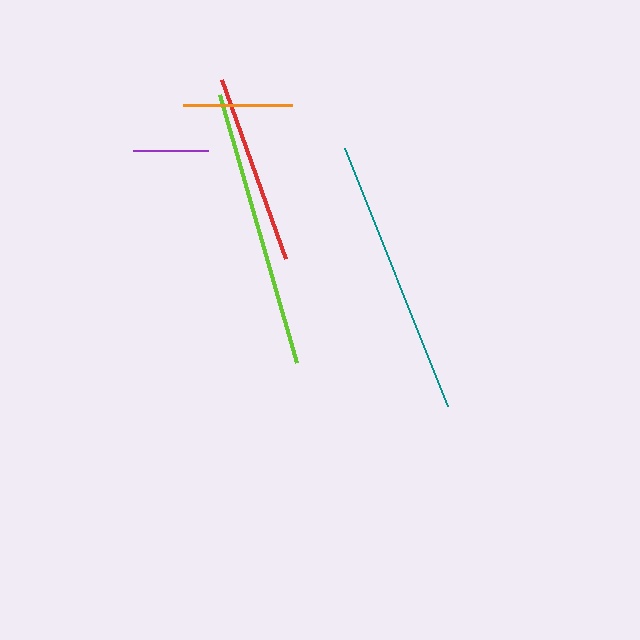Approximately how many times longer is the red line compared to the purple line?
The red line is approximately 2.5 times the length of the purple line.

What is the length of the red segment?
The red segment is approximately 190 pixels long.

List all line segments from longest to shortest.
From longest to shortest: lime, teal, red, orange, purple.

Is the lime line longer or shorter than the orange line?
The lime line is longer than the orange line.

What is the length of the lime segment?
The lime segment is approximately 279 pixels long.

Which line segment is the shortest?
The purple line is the shortest at approximately 75 pixels.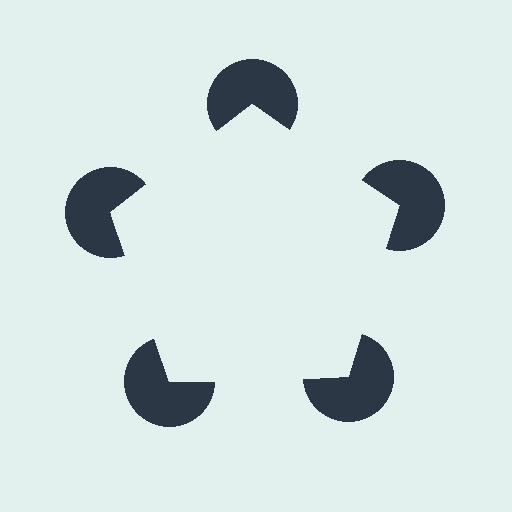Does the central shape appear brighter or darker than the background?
It typically appears slightly brighter than the background, even though no actual brightness change is drawn.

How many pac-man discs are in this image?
There are 5 — one at each vertex of the illusory pentagon.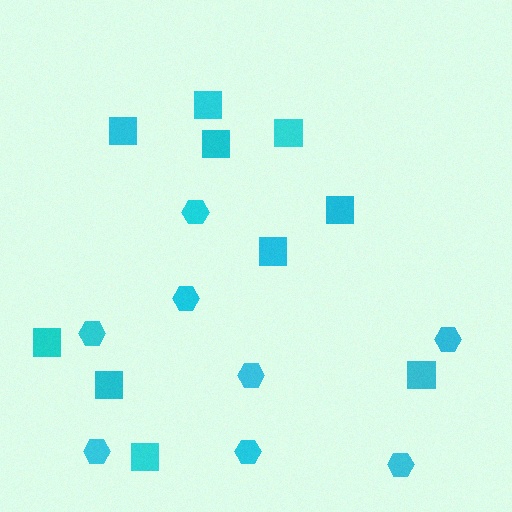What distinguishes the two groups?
There are 2 groups: one group of hexagons (8) and one group of squares (10).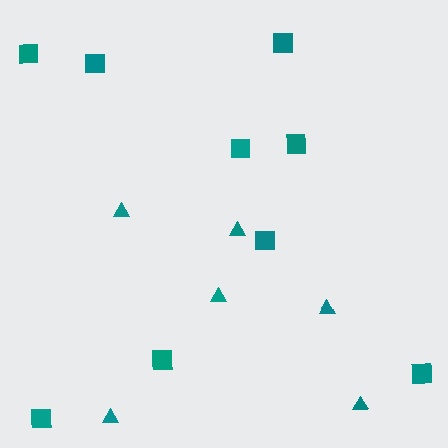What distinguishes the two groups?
There are 2 groups: one group of squares (9) and one group of triangles (6).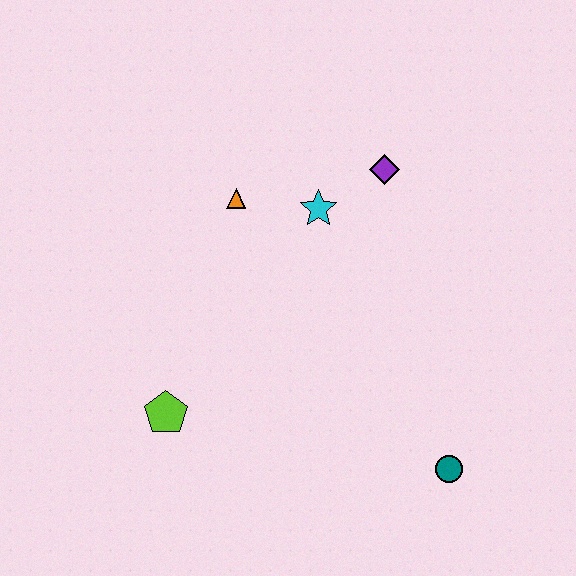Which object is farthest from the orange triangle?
The teal circle is farthest from the orange triangle.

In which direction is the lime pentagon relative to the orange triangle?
The lime pentagon is below the orange triangle.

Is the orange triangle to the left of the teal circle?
Yes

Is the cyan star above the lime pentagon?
Yes